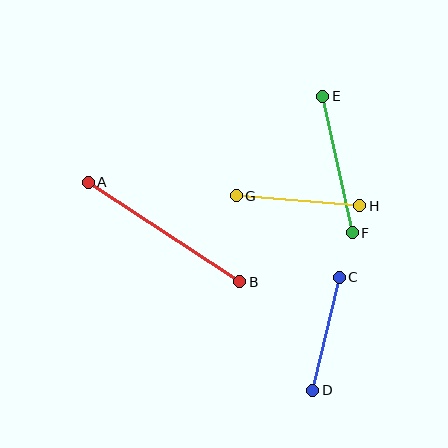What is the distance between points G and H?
The distance is approximately 124 pixels.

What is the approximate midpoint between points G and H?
The midpoint is at approximately (298, 201) pixels.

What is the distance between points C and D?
The distance is approximately 116 pixels.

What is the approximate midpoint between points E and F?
The midpoint is at approximately (337, 164) pixels.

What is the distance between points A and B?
The distance is approximately 181 pixels.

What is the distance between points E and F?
The distance is approximately 140 pixels.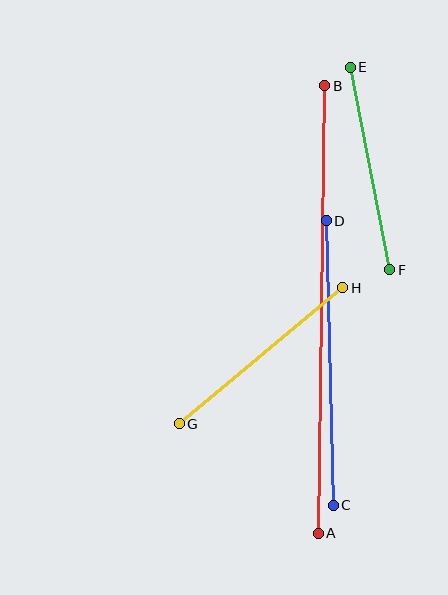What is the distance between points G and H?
The distance is approximately 212 pixels.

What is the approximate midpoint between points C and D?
The midpoint is at approximately (330, 363) pixels.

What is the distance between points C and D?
The distance is approximately 284 pixels.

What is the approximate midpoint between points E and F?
The midpoint is at approximately (370, 168) pixels.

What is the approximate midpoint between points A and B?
The midpoint is at approximately (321, 310) pixels.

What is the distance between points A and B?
The distance is approximately 448 pixels.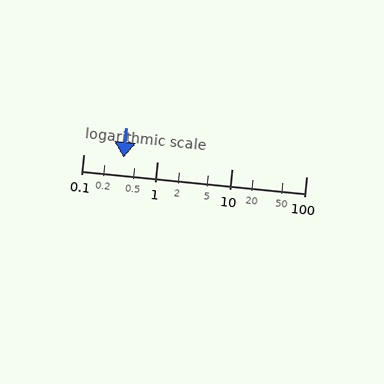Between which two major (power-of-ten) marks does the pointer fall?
The pointer is between 0.1 and 1.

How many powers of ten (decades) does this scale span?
The scale spans 3 decades, from 0.1 to 100.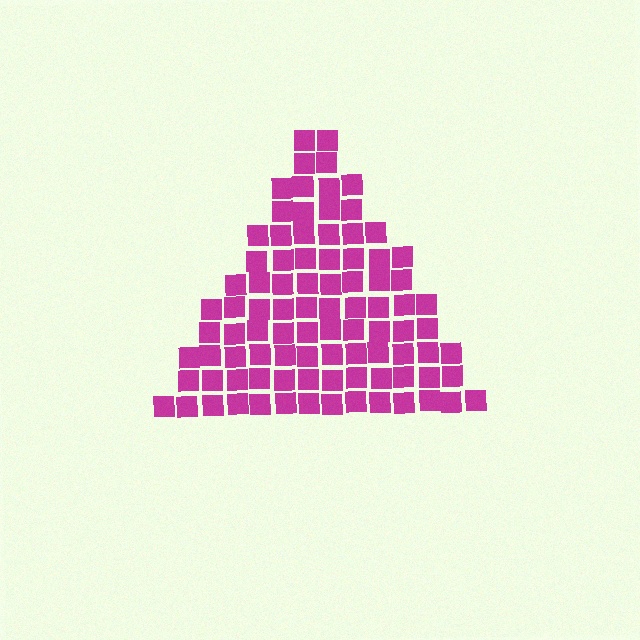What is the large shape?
The large shape is a triangle.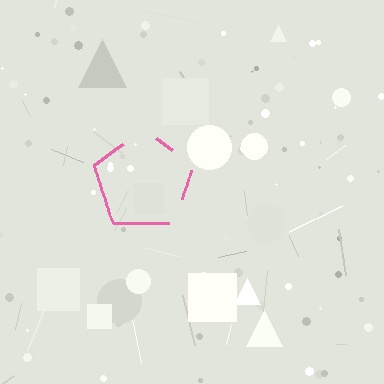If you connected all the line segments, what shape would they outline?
They would outline a pentagon.